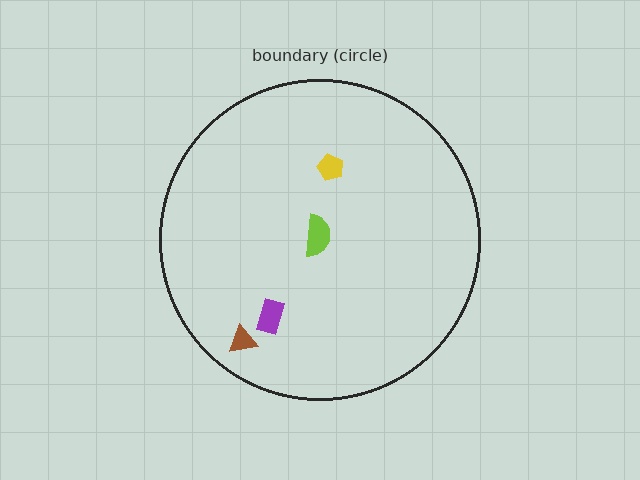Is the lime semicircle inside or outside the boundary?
Inside.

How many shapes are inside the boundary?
4 inside, 0 outside.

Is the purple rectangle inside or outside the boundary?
Inside.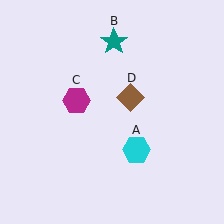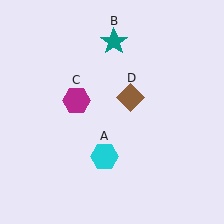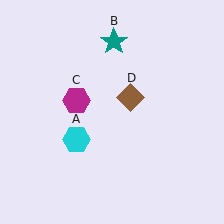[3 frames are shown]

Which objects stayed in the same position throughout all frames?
Teal star (object B) and magenta hexagon (object C) and brown diamond (object D) remained stationary.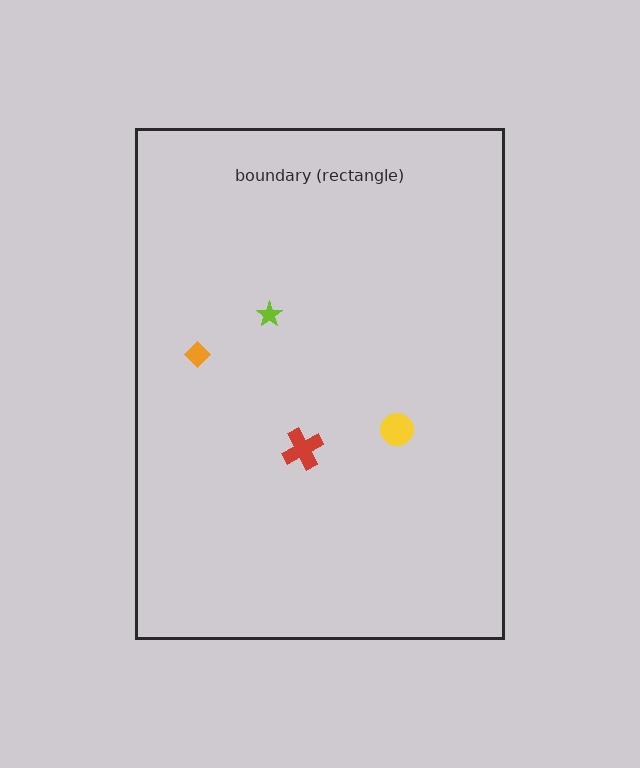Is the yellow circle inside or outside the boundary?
Inside.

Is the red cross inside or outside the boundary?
Inside.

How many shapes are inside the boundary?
4 inside, 0 outside.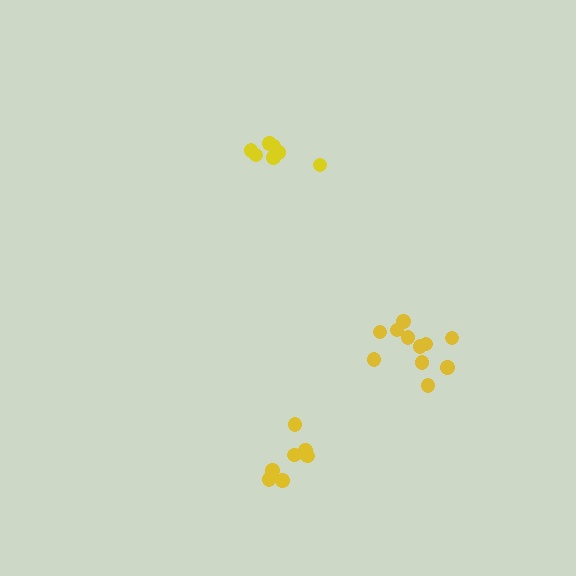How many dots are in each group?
Group 1: 7 dots, Group 2: 11 dots, Group 3: 7 dots (25 total).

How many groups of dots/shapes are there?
There are 3 groups.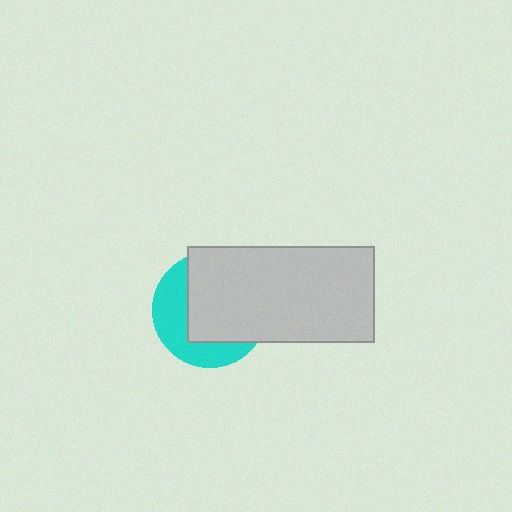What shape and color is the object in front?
The object in front is a light gray rectangle.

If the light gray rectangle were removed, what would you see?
You would see the complete cyan circle.